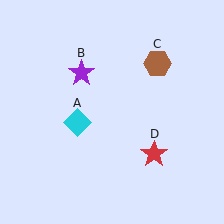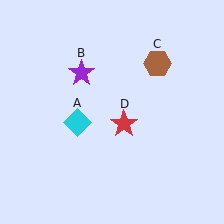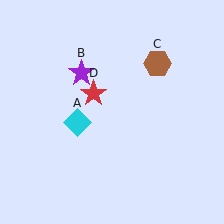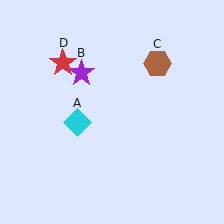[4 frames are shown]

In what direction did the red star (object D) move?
The red star (object D) moved up and to the left.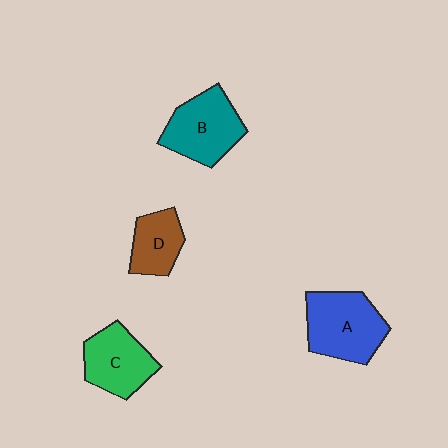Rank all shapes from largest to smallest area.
From largest to smallest: A (blue), B (teal), C (green), D (brown).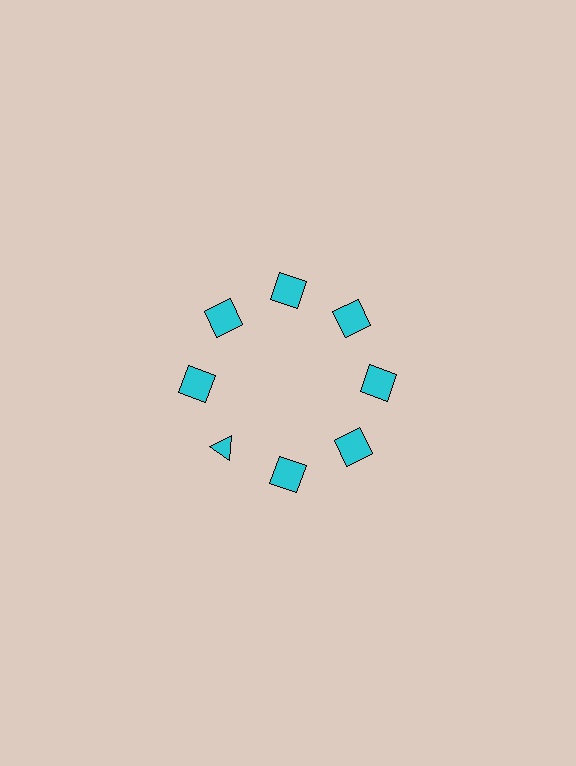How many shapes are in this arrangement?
There are 8 shapes arranged in a ring pattern.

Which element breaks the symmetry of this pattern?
The cyan triangle at roughly the 8 o'clock position breaks the symmetry. All other shapes are cyan squares.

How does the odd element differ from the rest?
It has a different shape: triangle instead of square.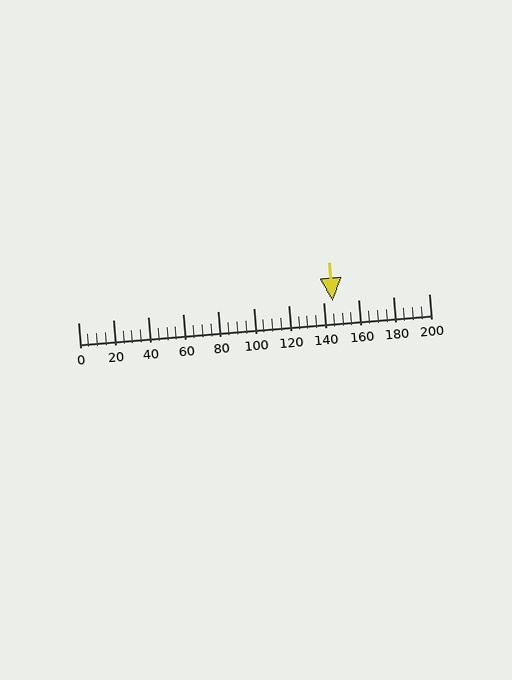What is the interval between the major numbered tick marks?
The major tick marks are spaced 20 units apart.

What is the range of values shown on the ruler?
The ruler shows values from 0 to 200.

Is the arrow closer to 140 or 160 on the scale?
The arrow is closer to 140.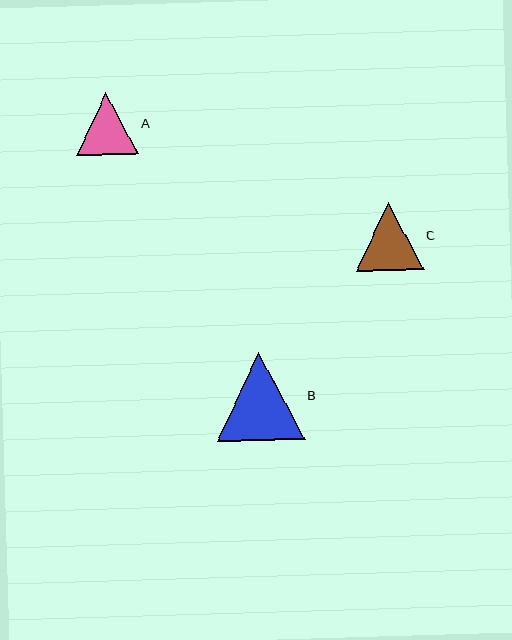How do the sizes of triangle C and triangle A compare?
Triangle C and triangle A are approximately the same size.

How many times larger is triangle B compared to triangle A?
Triangle B is approximately 1.4 times the size of triangle A.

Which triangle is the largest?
Triangle B is the largest with a size of approximately 88 pixels.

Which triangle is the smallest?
Triangle A is the smallest with a size of approximately 62 pixels.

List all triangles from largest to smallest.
From largest to smallest: B, C, A.